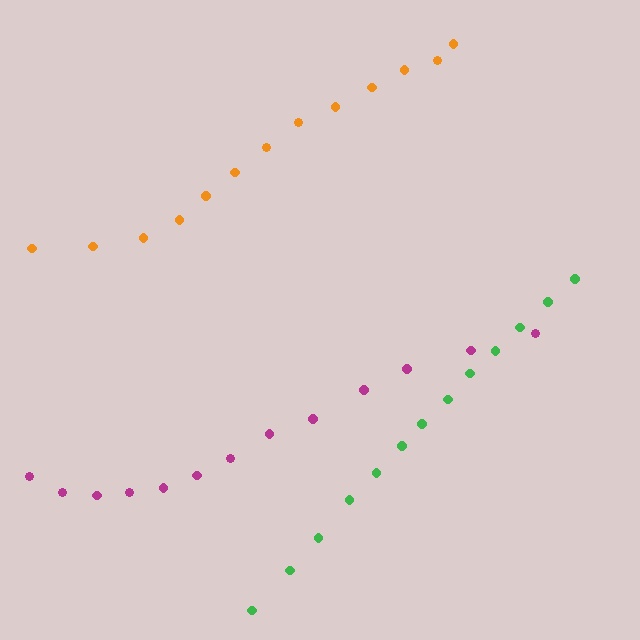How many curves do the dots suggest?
There are 3 distinct paths.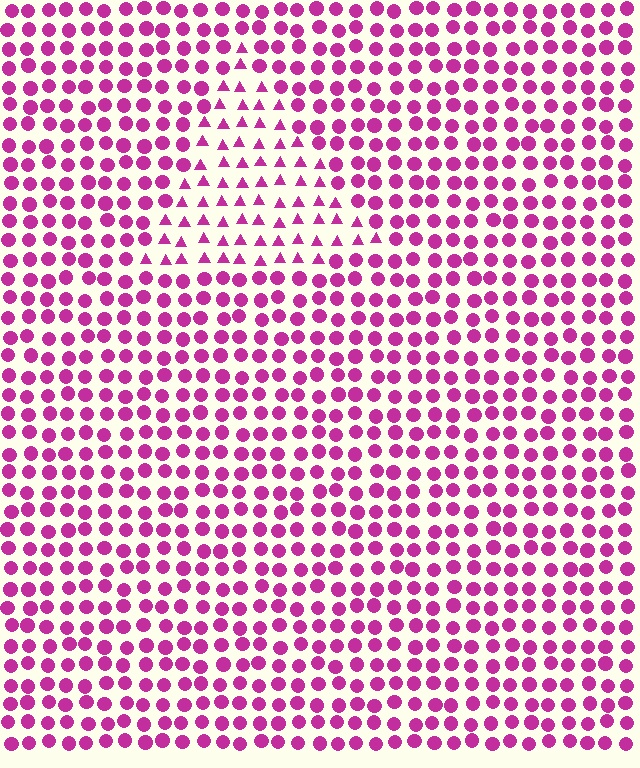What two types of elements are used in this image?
The image uses triangles inside the triangle region and circles outside it.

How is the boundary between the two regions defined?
The boundary is defined by a change in element shape: triangles inside vs. circles outside. All elements share the same color and spacing.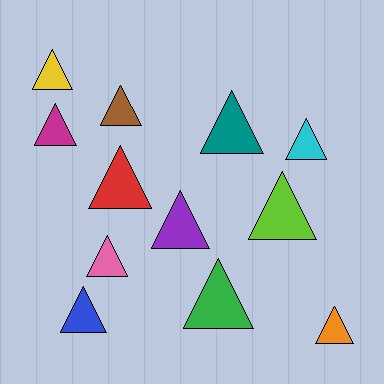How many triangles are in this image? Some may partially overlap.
There are 12 triangles.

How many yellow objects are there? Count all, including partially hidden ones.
There is 1 yellow object.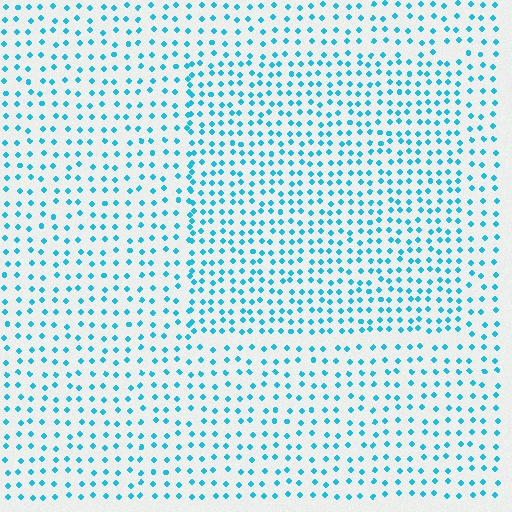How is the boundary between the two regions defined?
The boundary is defined by a change in element density (approximately 1.5x ratio). All elements are the same color, size, and shape.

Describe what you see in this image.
The image contains small cyan elements arranged at two different densities. A rectangle-shaped region is visible where the elements are more densely packed than the surrounding area.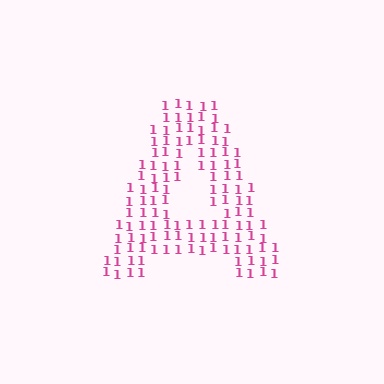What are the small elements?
The small elements are digit 1's.